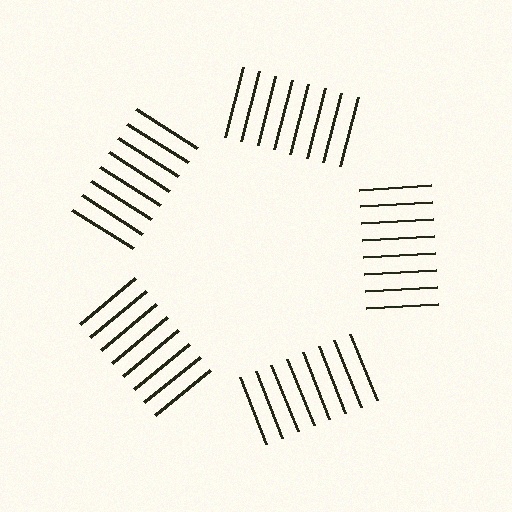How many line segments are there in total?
40 — 8 along each of the 5 edges.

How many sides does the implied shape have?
5 sides — the line-ends trace a pentagon.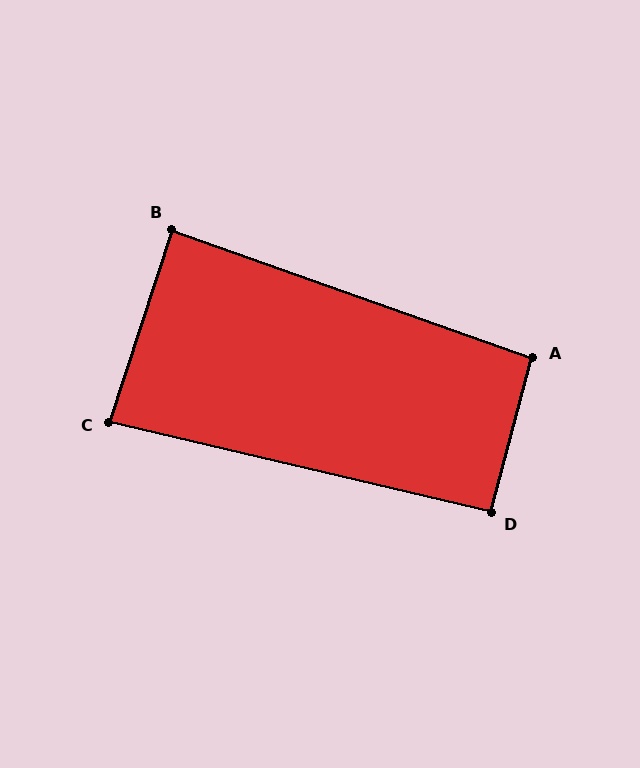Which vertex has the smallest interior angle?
C, at approximately 85 degrees.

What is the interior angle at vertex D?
Approximately 92 degrees (approximately right).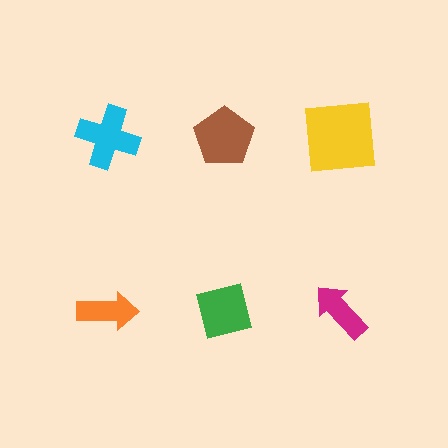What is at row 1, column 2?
A brown pentagon.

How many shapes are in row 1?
3 shapes.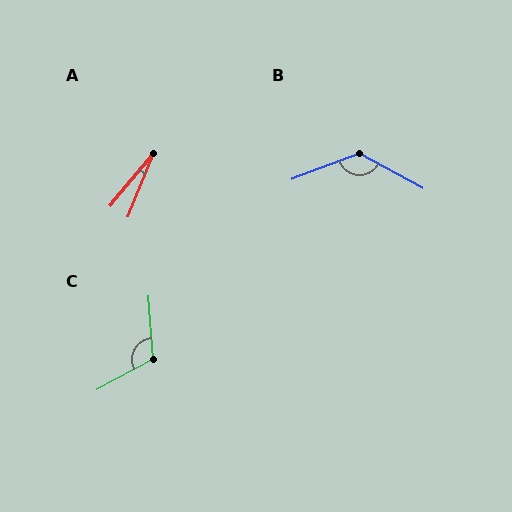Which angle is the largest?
B, at approximately 131 degrees.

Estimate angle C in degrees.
Approximately 114 degrees.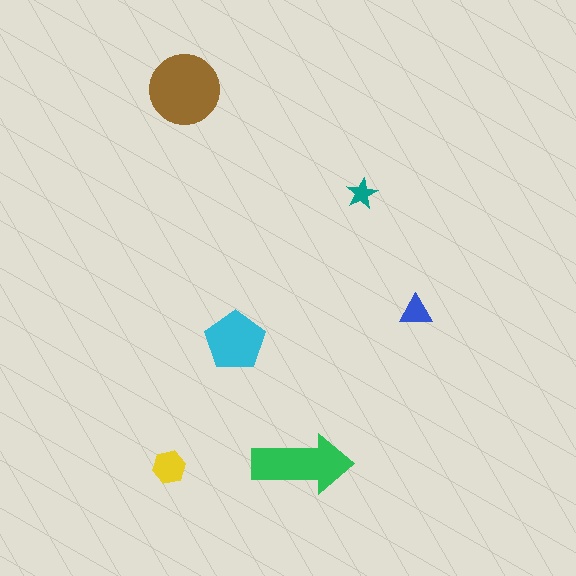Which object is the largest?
The brown circle.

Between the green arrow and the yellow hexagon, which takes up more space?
The green arrow.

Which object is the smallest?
The teal star.